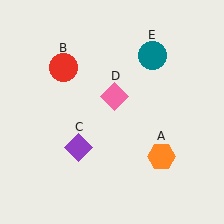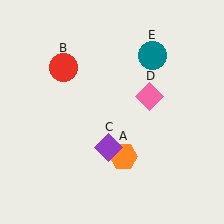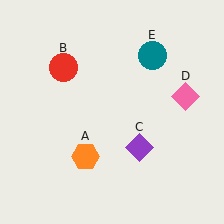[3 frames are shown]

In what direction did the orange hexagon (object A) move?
The orange hexagon (object A) moved left.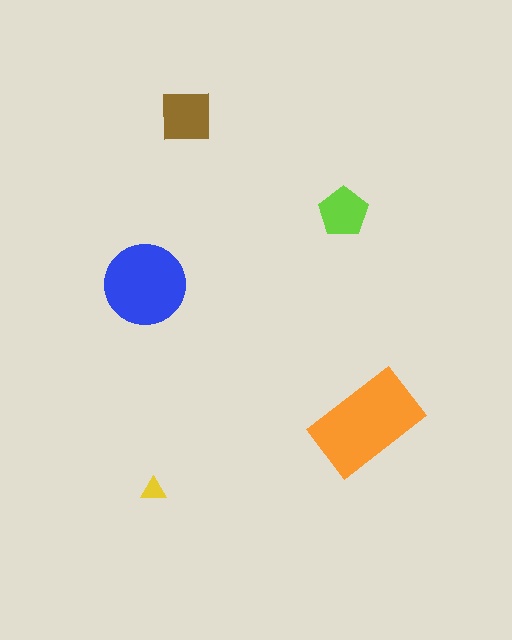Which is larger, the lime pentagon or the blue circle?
The blue circle.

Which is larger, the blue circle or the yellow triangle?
The blue circle.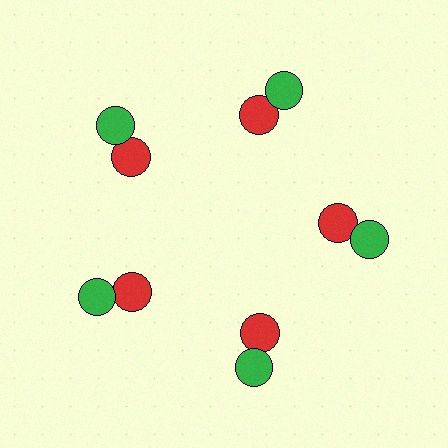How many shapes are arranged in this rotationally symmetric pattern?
There are 10 shapes, arranged in 5 groups of 2.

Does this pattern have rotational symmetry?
Yes, this pattern has 5-fold rotational symmetry. It looks the same after rotating 72 degrees around the center.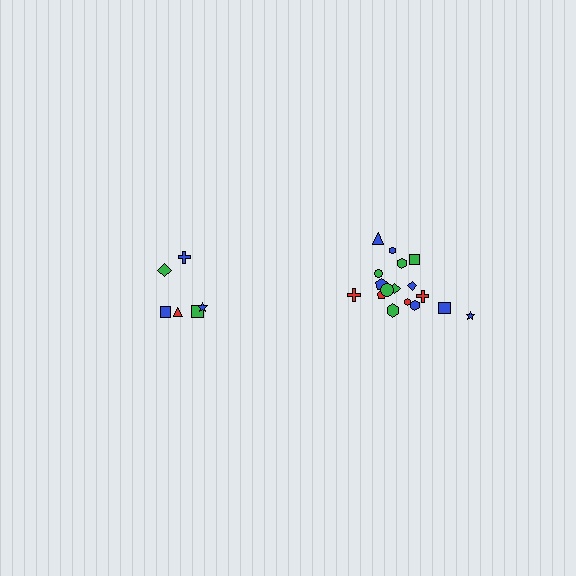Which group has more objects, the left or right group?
The right group.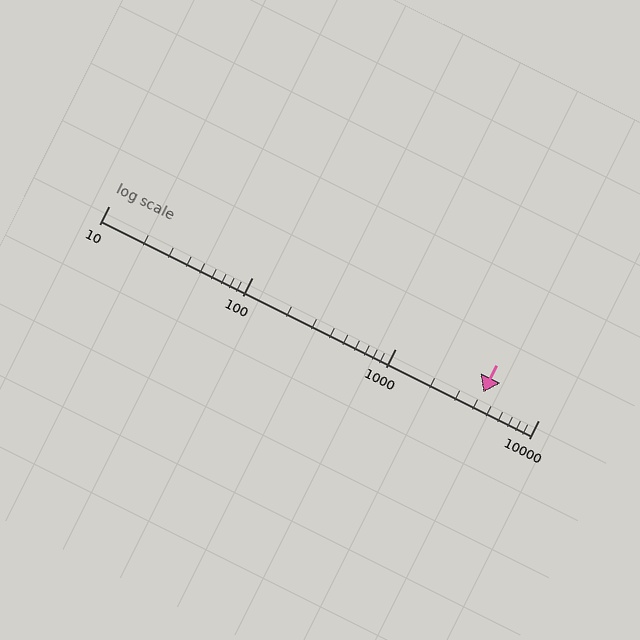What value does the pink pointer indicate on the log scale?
The pointer indicates approximately 4100.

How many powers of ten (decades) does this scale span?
The scale spans 3 decades, from 10 to 10000.